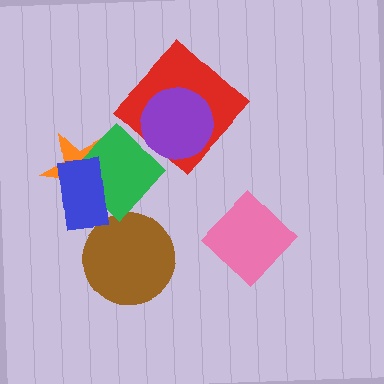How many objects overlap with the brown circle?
0 objects overlap with the brown circle.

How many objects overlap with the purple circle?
1 object overlaps with the purple circle.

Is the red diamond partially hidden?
Yes, it is partially covered by another shape.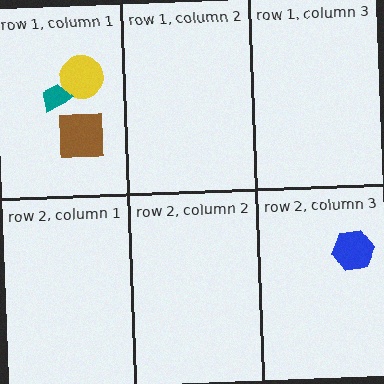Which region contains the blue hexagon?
The row 2, column 3 region.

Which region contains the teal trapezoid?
The row 1, column 1 region.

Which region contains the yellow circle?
The row 1, column 1 region.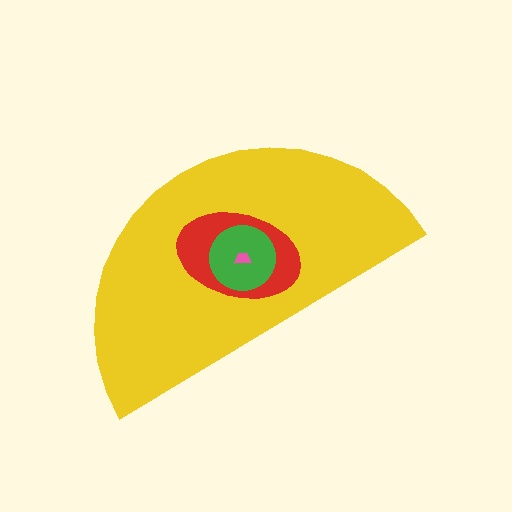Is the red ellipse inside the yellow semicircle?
Yes.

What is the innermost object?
The pink trapezoid.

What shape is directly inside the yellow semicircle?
The red ellipse.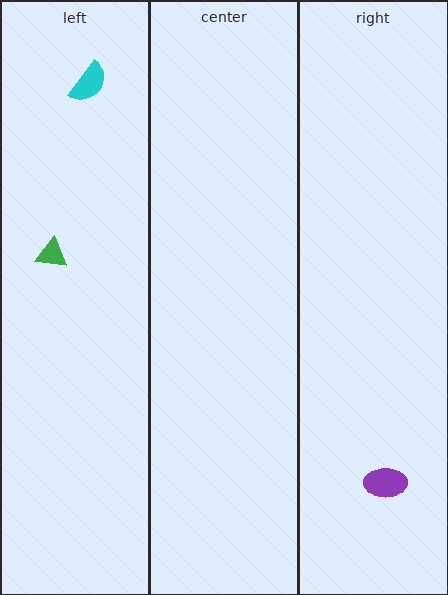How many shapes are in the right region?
1.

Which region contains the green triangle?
The left region.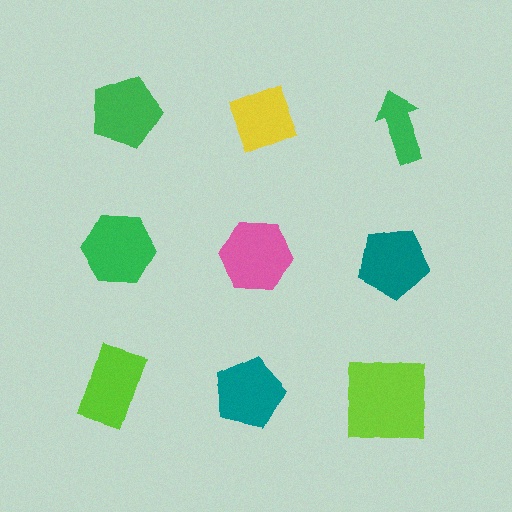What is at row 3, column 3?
A lime square.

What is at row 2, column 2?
A pink hexagon.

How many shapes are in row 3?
3 shapes.